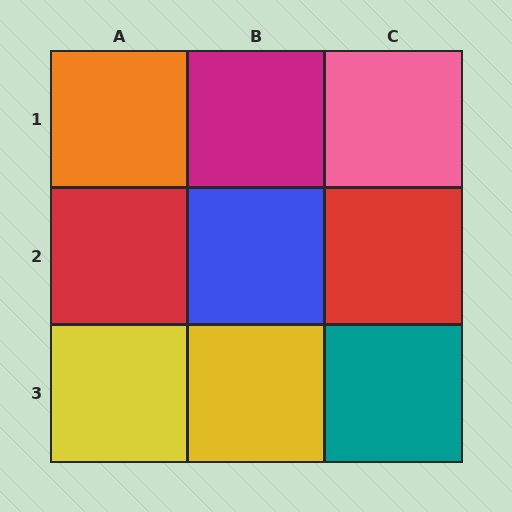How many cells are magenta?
1 cell is magenta.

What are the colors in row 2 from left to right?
Red, blue, red.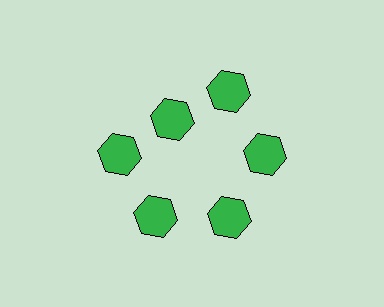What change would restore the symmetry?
The symmetry would be restored by moving it outward, back onto the ring so that all 6 hexagons sit at equal angles and equal distance from the center.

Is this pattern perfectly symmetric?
No. The 6 green hexagons are arranged in a ring, but one element near the 11 o'clock position is pulled inward toward the center, breaking the 6-fold rotational symmetry.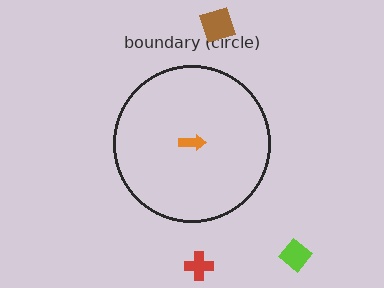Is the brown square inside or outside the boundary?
Outside.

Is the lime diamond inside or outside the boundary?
Outside.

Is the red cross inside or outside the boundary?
Outside.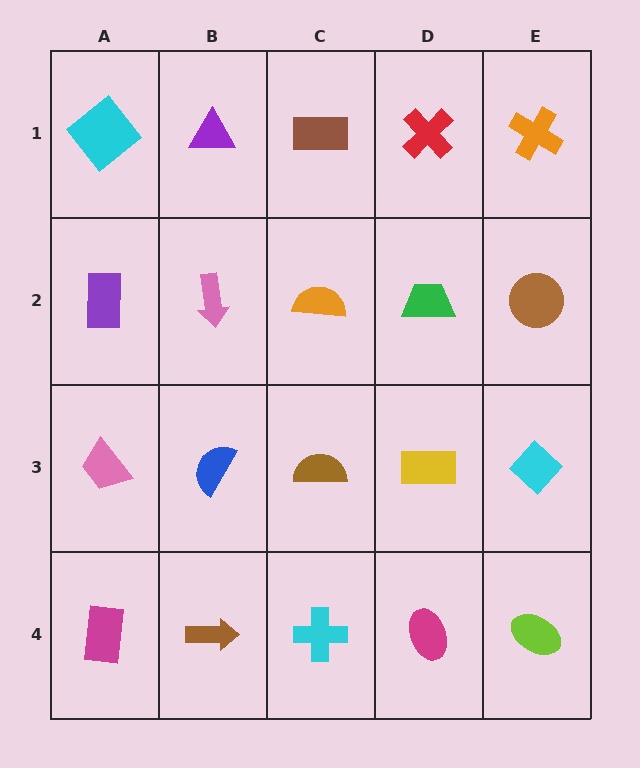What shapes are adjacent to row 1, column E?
A brown circle (row 2, column E), a red cross (row 1, column D).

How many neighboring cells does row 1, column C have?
3.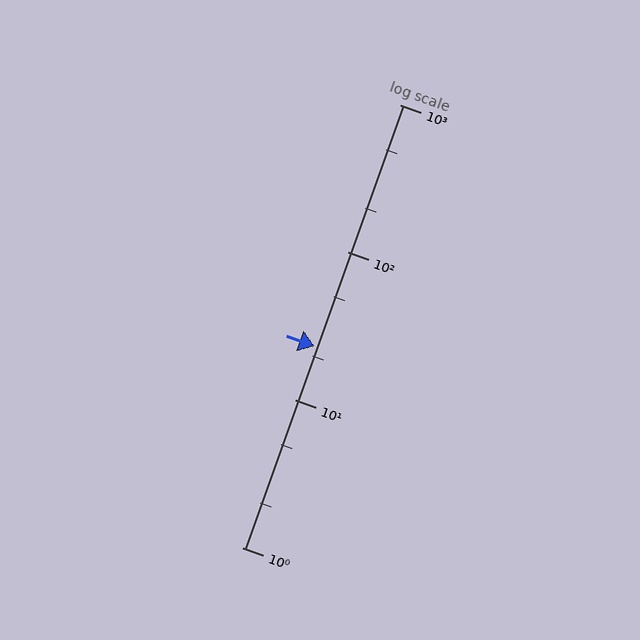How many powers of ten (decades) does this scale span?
The scale spans 3 decades, from 1 to 1000.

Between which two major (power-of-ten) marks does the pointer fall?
The pointer is between 10 and 100.